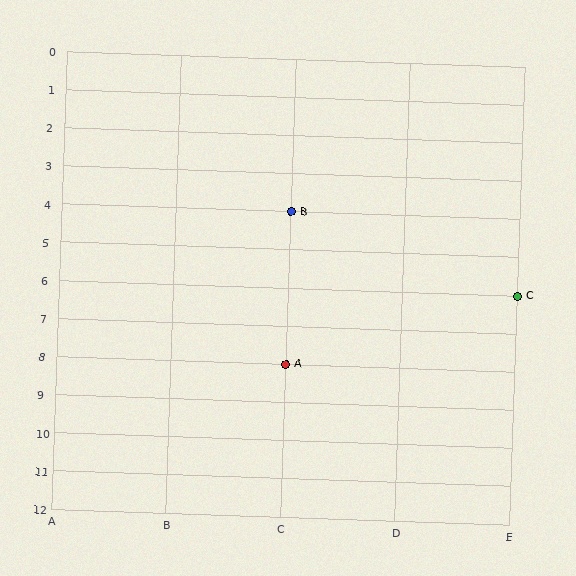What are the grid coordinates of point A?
Point A is at grid coordinates (C, 8).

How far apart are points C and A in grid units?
Points C and A are 2 columns and 2 rows apart (about 2.8 grid units diagonally).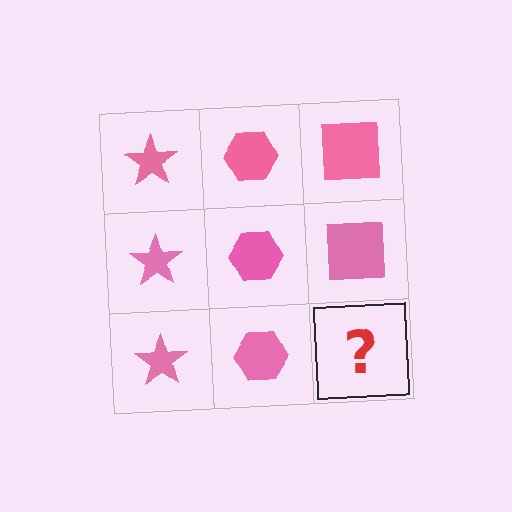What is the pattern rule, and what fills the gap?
The rule is that each column has a consistent shape. The gap should be filled with a pink square.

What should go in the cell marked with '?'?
The missing cell should contain a pink square.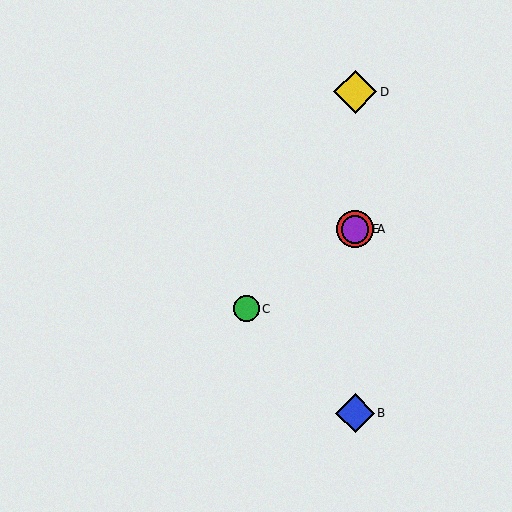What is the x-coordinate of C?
Object C is at x≈247.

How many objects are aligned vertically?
4 objects (A, B, D, E) are aligned vertically.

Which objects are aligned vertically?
Objects A, B, D, E are aligned vertically.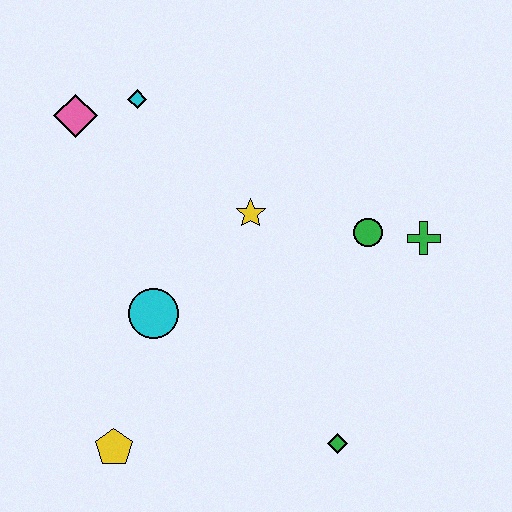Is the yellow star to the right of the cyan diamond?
Yes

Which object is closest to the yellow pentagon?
The cyan circle is closest to the yellow pentagon.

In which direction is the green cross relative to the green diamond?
The green cross is above the green diamond.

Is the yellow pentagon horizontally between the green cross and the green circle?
No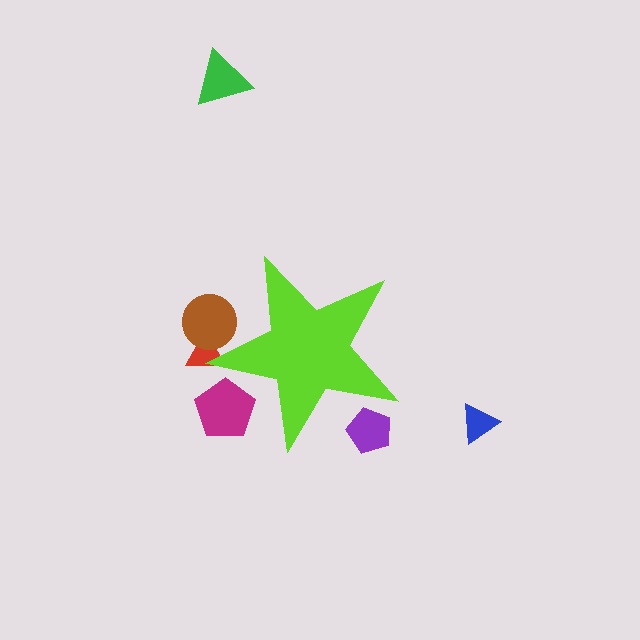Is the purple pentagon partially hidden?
Yes, the purple pentagon is partially hidden behind the lime star.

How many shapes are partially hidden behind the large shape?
4 shapes are partially hidden.